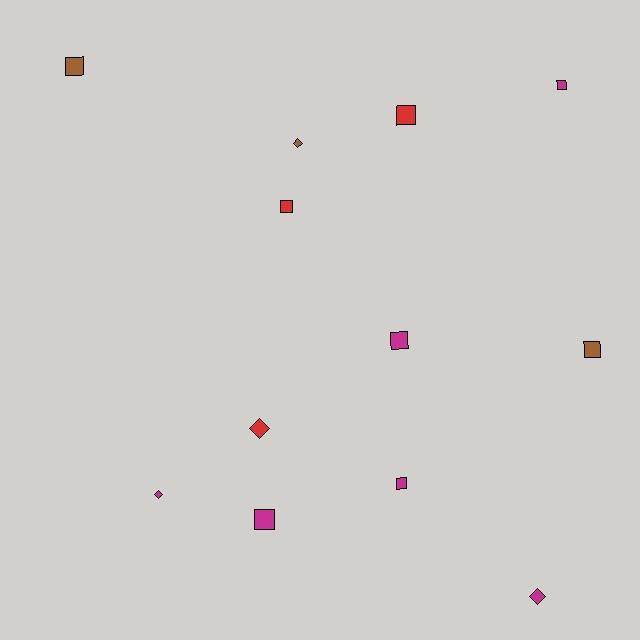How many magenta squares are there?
There are 4 magenta squares.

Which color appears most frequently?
Magenta, with 6 objects.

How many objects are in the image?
There are 12 objects.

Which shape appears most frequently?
Square, with 8 objects.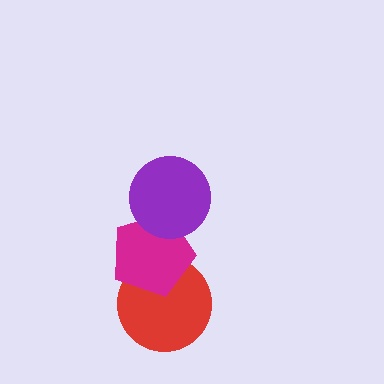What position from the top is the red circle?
The red circle is 3rd from the top.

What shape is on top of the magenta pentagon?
The purple circle is on top of the magenta pentagon.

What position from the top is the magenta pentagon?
The magenta pentagon is 2nd from the top.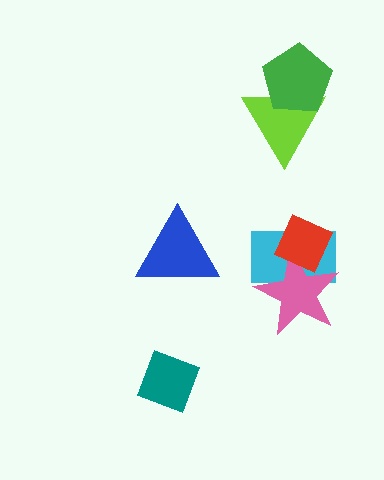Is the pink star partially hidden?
Yes, it is partially covered by another shape.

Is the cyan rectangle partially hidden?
Yes, it is partially covered by another shape.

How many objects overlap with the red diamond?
2 objects overlap with the red diamond.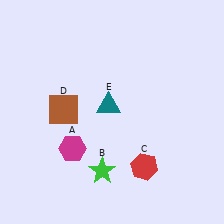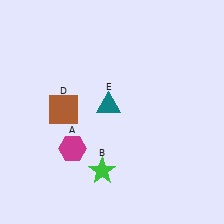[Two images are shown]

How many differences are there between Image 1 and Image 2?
There is 1 difference between the two images.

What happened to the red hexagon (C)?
The red hexagon (C) was removed in Image 2. It was in the bottom-right area of Image 1.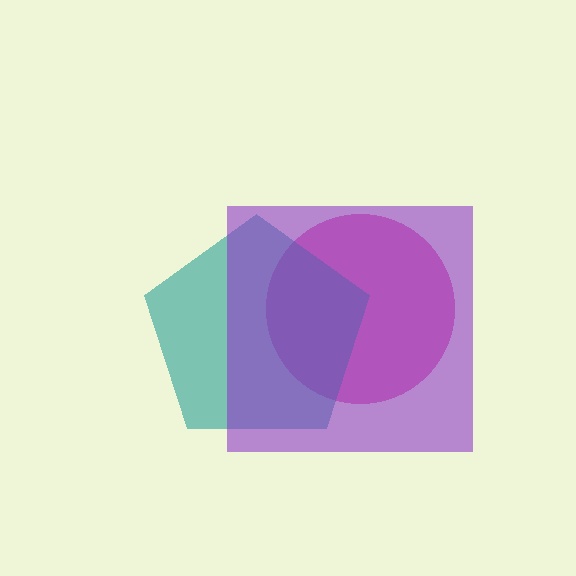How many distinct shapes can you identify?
There are 3 distinct shapes: a magenta circle, a teal pentagon, a purple square.